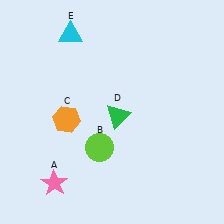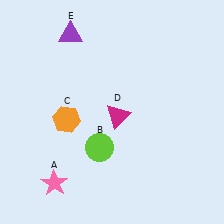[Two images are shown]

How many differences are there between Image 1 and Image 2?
There are 2 differences between the two images.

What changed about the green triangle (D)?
In Image 1, D is green. In Image 2, it changed to magenta.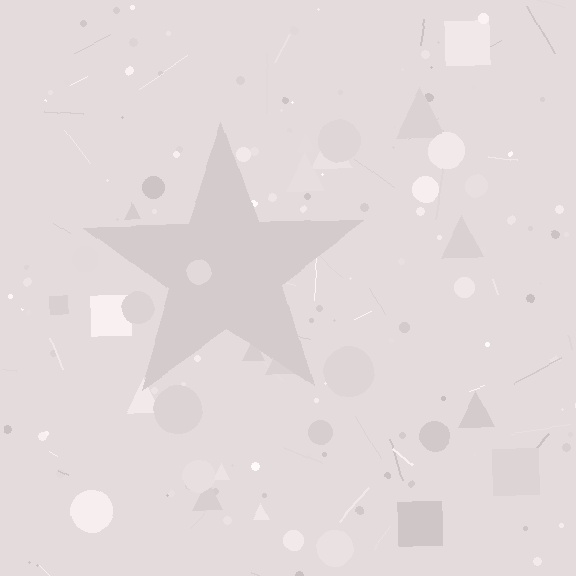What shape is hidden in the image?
A star is hidden in the image.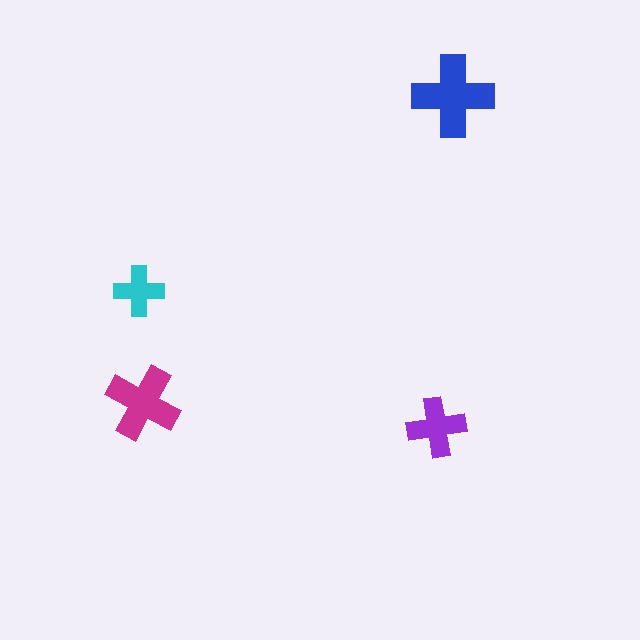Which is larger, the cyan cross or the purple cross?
The purple one.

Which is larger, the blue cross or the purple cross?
The blue one.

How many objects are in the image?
There are 4 objects in the image.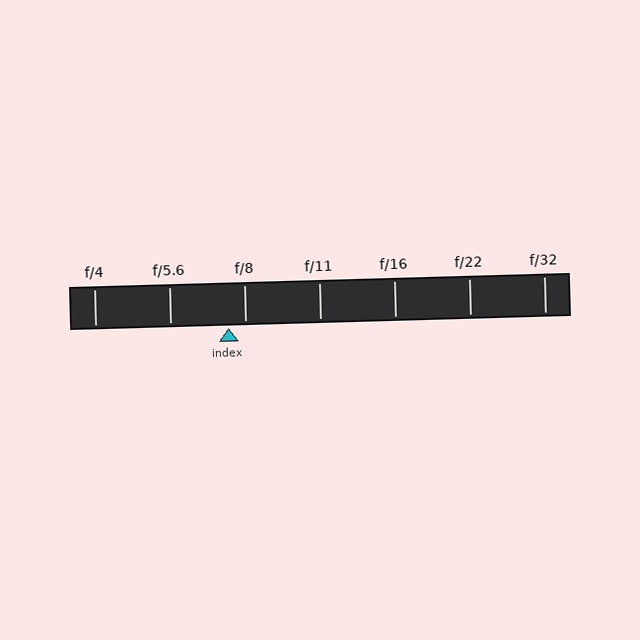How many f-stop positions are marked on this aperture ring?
There are 7 f-stop positions marked.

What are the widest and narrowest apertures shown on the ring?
The widest aperture shown is f/4 and the narrowest is f/32.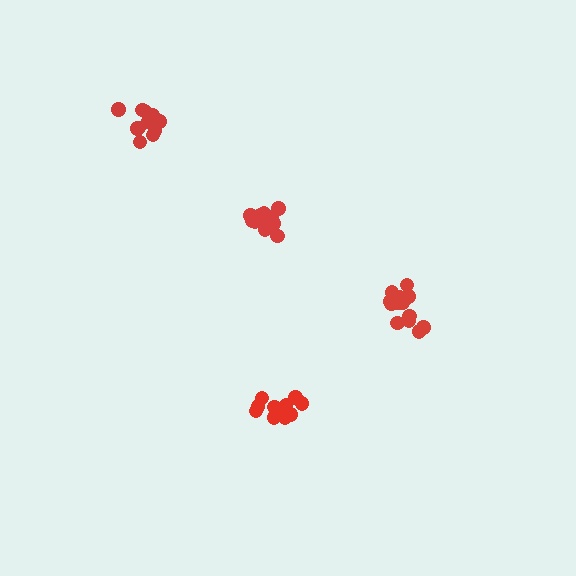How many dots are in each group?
Group 1: 13 dots, Group 2: 15 dots, Group 3: 11 dots, Group 4: 13 dots (52 total).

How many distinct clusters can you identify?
There are 4 distinct clusters.